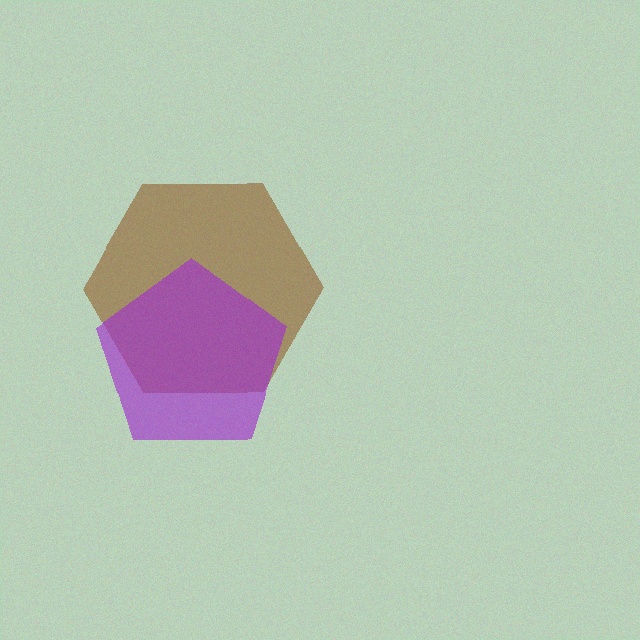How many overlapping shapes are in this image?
There are 2 overlapping shapes in the image.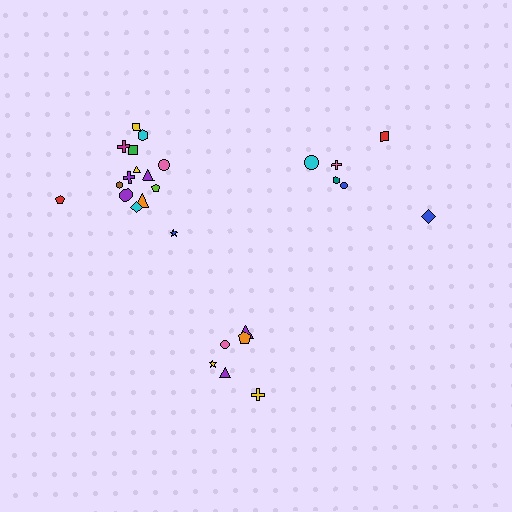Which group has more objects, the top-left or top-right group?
The top-left group.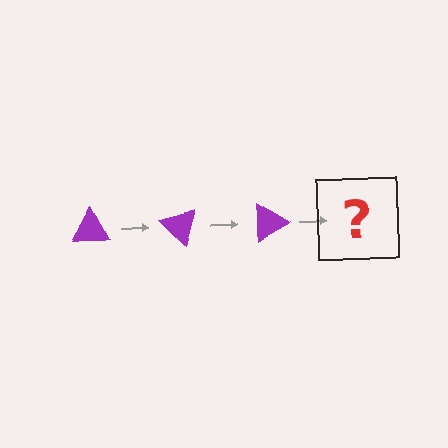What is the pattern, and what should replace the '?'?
The pattern is that the triangle rotates 45 degrees each step. The '?' should be a purple triangle rotated 135 degrees.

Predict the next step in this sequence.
The next step is a purple triangle rotated 135 degrees.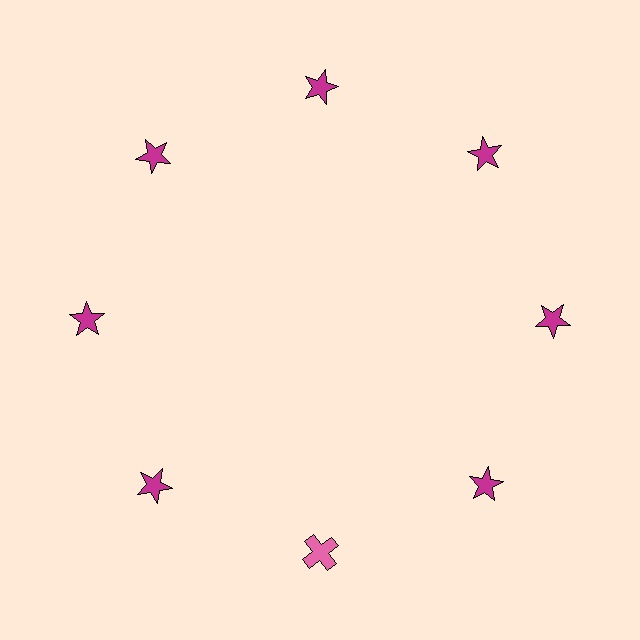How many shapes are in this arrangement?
There are 8 shapes arranged in a ring pattern.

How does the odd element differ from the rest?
It differs in both color (pink instead of magenta) and shape (cross instead of star).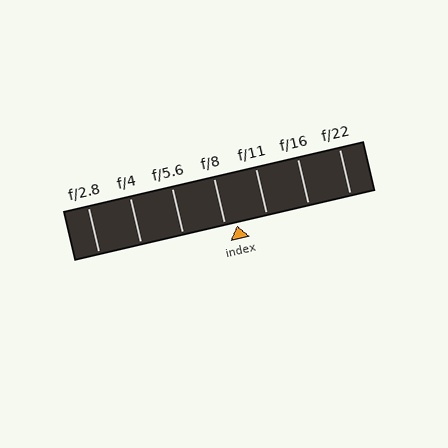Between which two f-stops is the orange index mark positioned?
The index mark is between f/8 and f/11.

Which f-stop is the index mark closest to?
The index mark is closest to f/8.